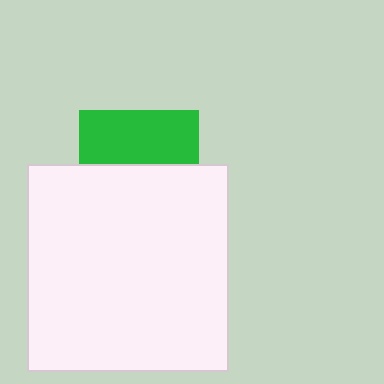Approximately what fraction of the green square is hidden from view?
Roughly 55% of the green square is hidden behind the white rectangle.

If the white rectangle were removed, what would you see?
You would see the complete green square.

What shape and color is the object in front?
The object in front is a white rectangle.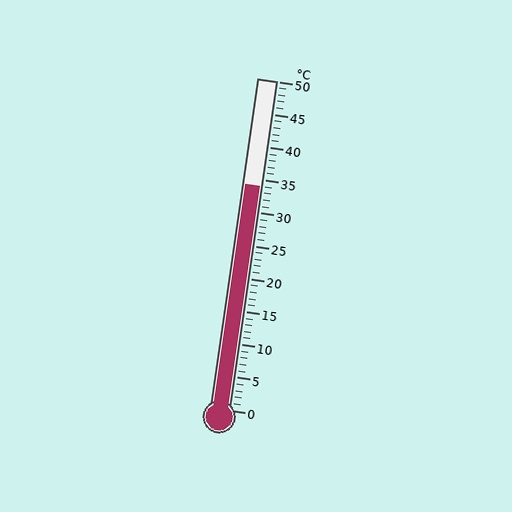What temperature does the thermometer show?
The thermometer shows approximately 34°C.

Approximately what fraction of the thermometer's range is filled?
The thermometer is filled to approximately 70% of its range.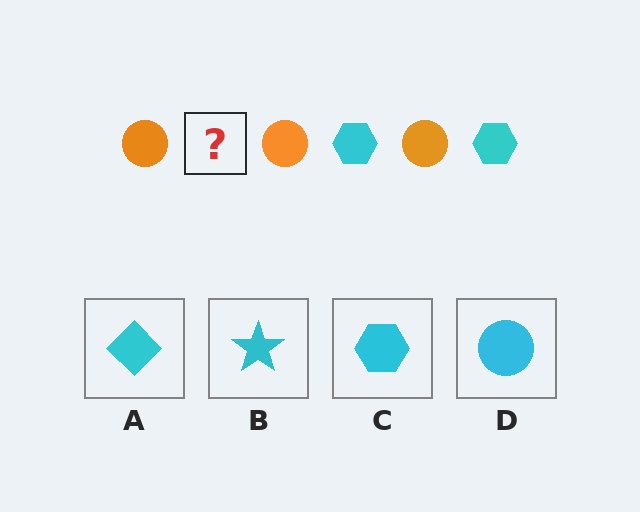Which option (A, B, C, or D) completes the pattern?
C.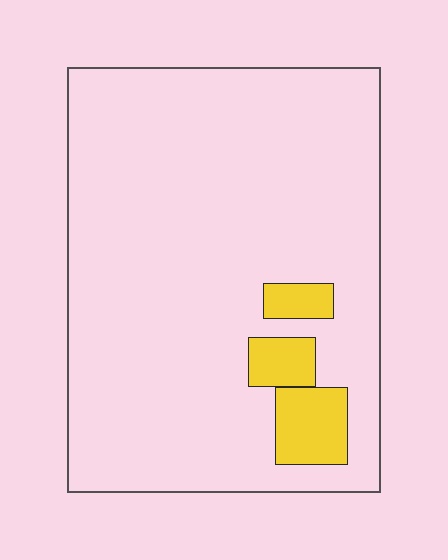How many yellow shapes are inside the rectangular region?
3.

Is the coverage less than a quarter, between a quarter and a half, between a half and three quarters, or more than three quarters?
Less than a quarter.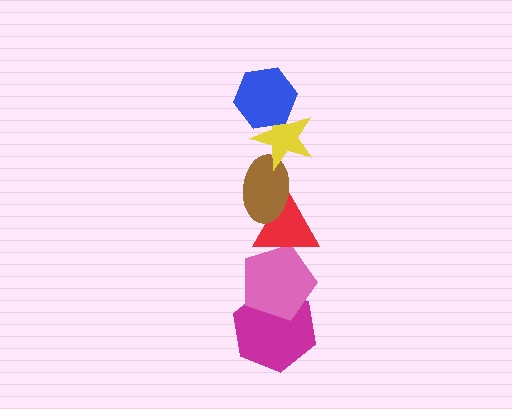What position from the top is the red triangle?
The red triangle is 4th from the top.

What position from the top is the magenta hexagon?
The magenta hexagon is 6th from the top.